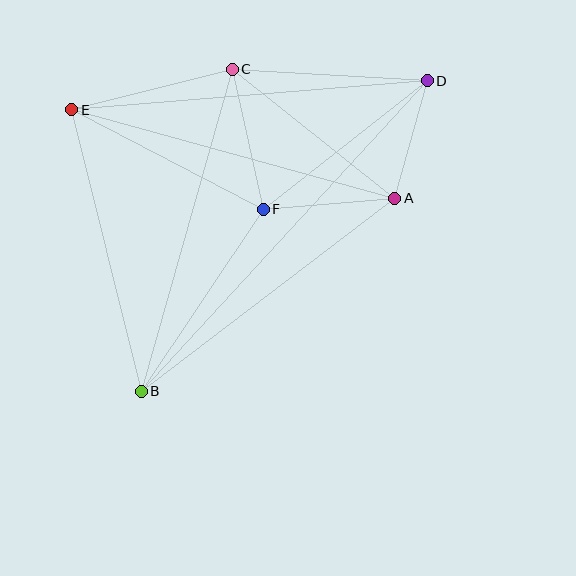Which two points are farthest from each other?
Points B and D are farthest from each other.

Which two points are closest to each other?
Points A and D are closest to each other.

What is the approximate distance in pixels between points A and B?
The distance between A and B is approximately 318 pixels.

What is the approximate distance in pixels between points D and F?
The distance between D and F is approximately 208 pixels.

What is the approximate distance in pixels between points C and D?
The distance between C and D is approximately 195 pixels.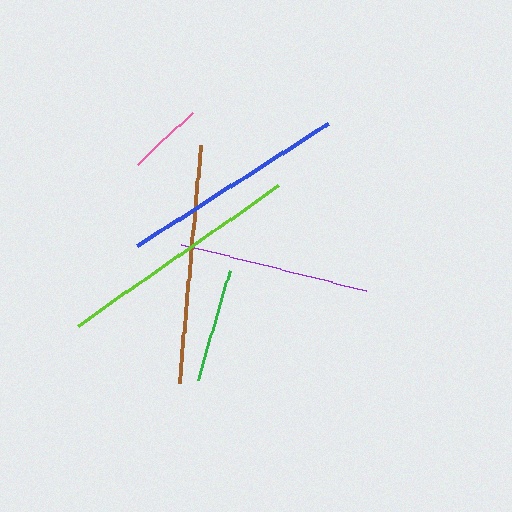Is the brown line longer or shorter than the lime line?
The lime line is longer than the brown line.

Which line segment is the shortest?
The pink line is the shortest at approximately 76 pixels.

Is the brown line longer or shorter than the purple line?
The brown line is longer than the purple line.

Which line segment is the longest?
The lime line is the longest at approximately 244 pixels.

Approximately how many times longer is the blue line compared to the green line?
The blue line is approximately 2.0 times the length of the green line.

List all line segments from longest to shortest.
From longest to shortest: lime, brown, blue, purple, green, pink.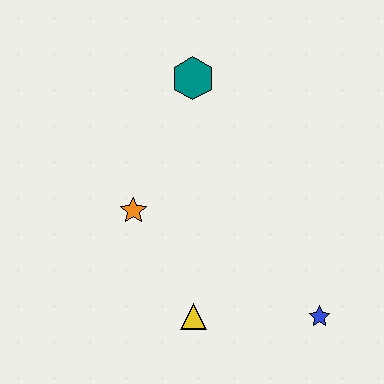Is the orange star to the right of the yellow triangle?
No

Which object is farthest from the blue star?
The teal hexagon is farthest from the blue star.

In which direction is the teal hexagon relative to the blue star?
The teal hexagon is above the blue star.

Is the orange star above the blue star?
Yes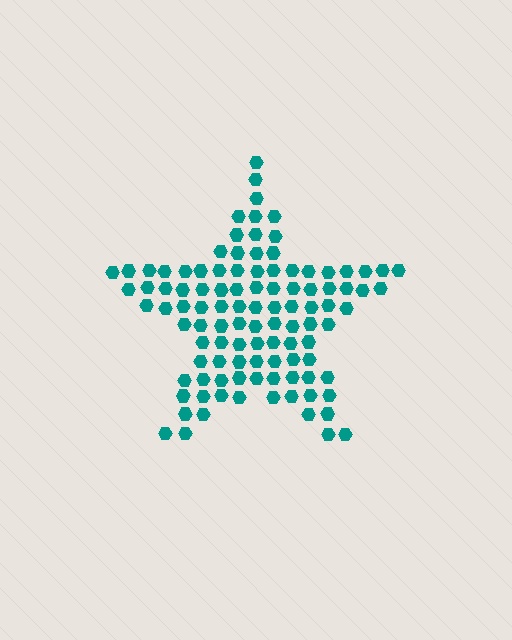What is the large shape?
The large shape is a star.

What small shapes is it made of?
It is made of small hexagons.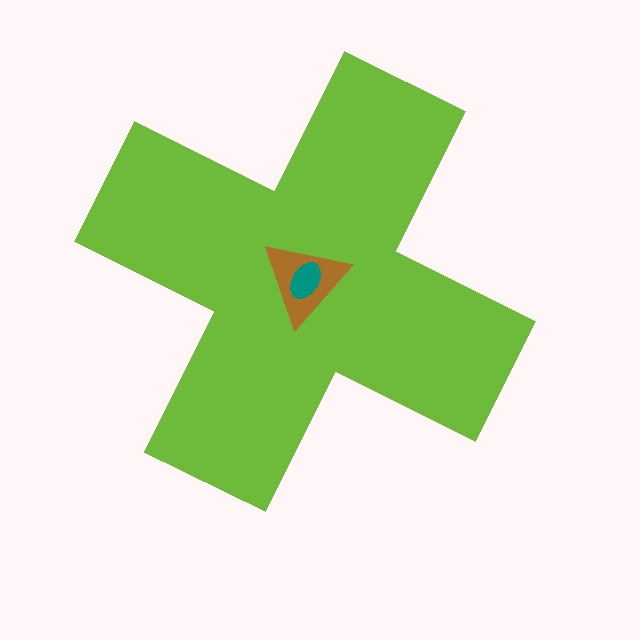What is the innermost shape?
The teal ellipse.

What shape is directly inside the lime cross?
The brown triangle.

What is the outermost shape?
The lime cross.